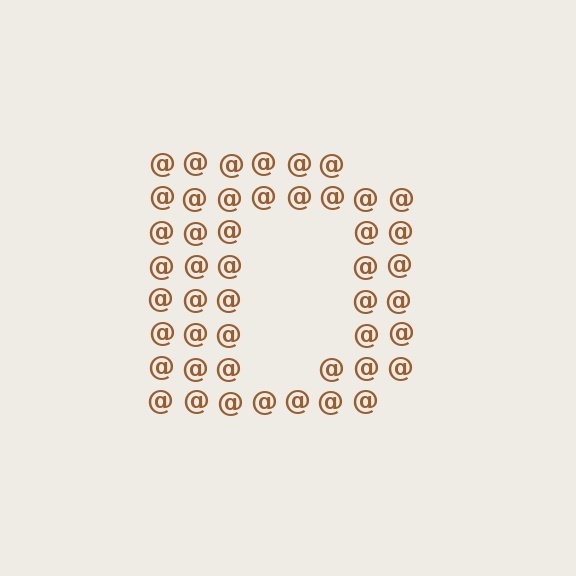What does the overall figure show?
The overall figure shows the letter D.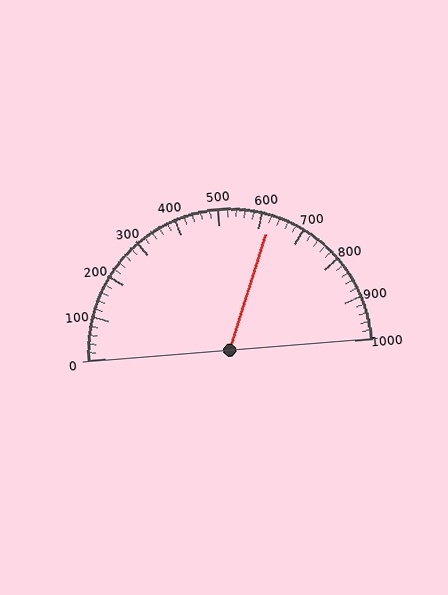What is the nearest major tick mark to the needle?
The nearest major tick mark is 600.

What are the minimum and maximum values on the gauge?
The gauge ranges from 0 to 1000.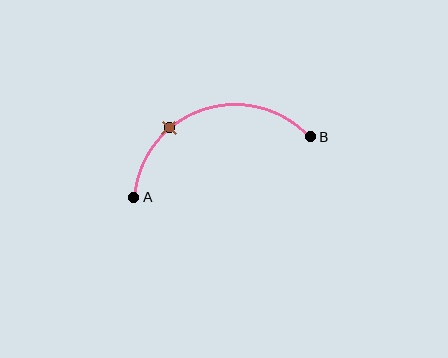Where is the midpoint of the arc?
The arc midpoint is the point on the curve farthest from the straight line joining A and B. It sits above that line.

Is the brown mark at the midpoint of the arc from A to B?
No. The brown mark lies on the arc but is closer to endpoint A. The arc midpoint would be at the point on the curve equidistant along the arc from both A and B.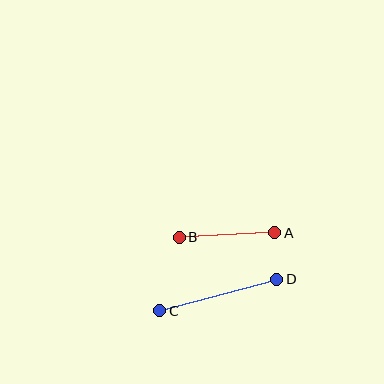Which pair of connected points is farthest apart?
Points C and D are farthest apart.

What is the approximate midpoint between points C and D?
The midpoint is at approximately (218, 295) pixels.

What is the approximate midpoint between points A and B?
The midpoint is at approximately (227, 235) pixels.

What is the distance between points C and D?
The distance is approximately 121 pixels.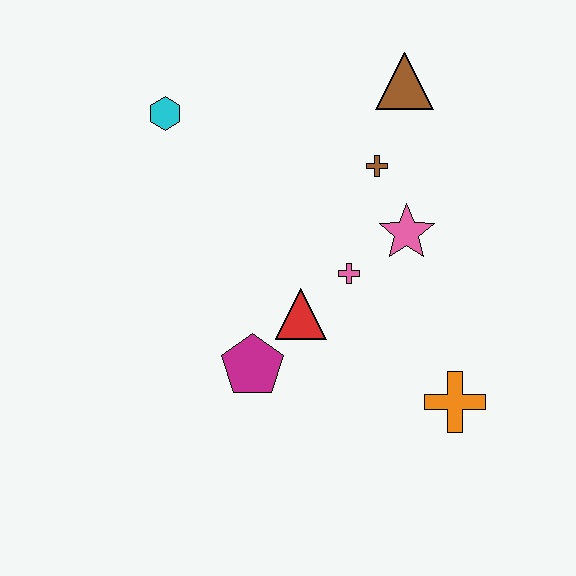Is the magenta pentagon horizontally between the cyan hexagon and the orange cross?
Yes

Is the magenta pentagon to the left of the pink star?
Yes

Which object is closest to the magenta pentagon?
The red triangle is closest to the magenta pentagon.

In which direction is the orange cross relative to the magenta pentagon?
The orange cross is to the right of the magenta pentagon.